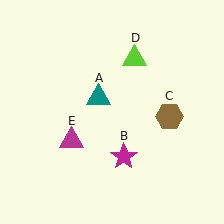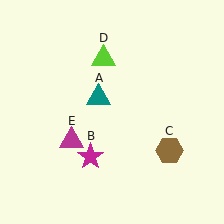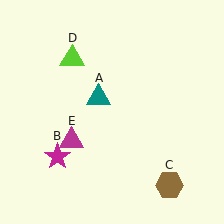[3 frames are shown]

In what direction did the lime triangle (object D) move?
The lime triangle (object D) moved left.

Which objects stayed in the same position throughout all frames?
Teal triangle (object A) and magenta triangle (object E) remained stationary.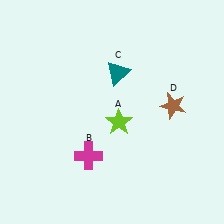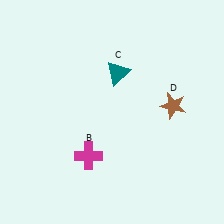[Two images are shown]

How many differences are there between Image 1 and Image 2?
There is 1 difference between the two images.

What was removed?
The lime star (A) was removed in Image 2.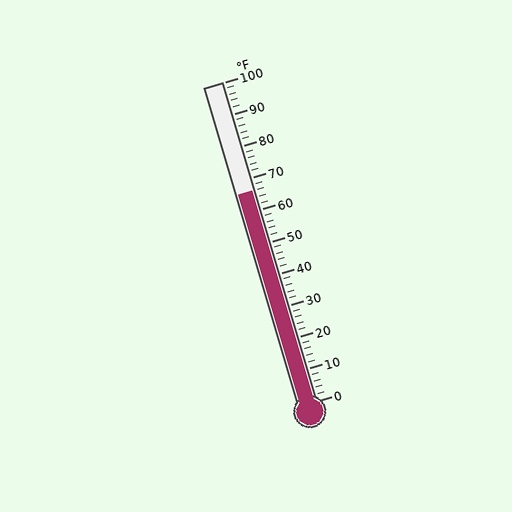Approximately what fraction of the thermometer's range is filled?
The thermometer is filled to approximately 65% of its range.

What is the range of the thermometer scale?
The thermometer scale ranges from 0°F to 100°F.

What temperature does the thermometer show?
The thermometer shows approximately 66°F.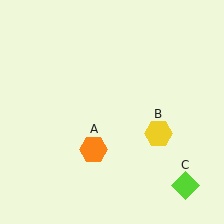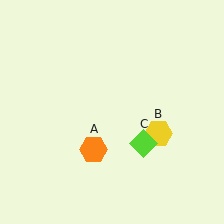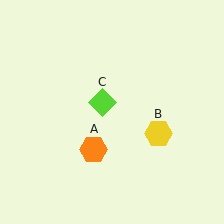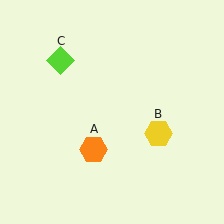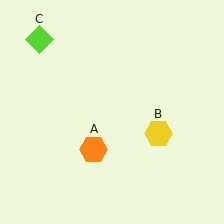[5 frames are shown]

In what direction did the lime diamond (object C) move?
The lime diamond (object C) moved up and to the left.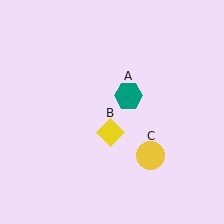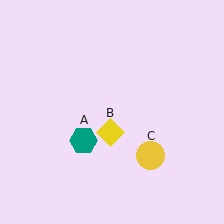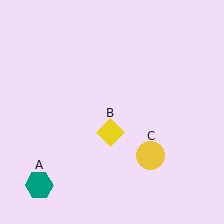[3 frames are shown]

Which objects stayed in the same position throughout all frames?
Yellow diamond (object B) and yellow circle (object C) remained stationary.